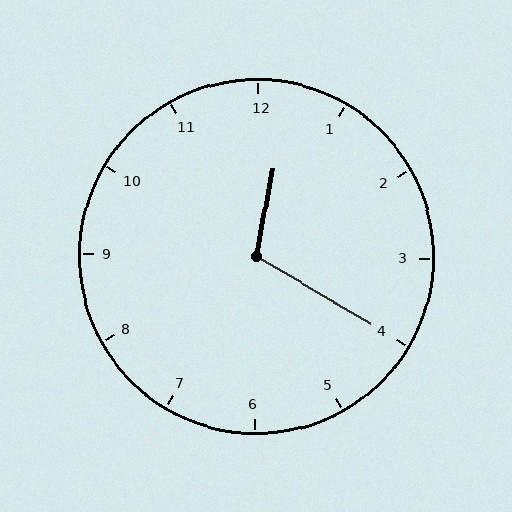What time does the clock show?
12:20.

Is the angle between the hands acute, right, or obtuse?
It is obtuse.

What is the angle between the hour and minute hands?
Approximately 110 degrees.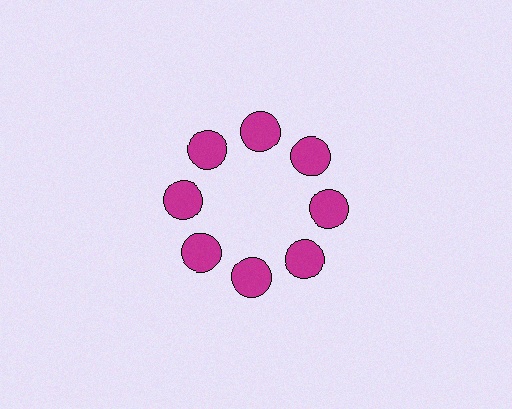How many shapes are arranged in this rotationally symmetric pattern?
There are 8 shapes, arranged in 8 groups of 1.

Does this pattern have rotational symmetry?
Yes, this pattern has 8-fold rotational symmetry. It looks the same after rotating 45 degrees around the center.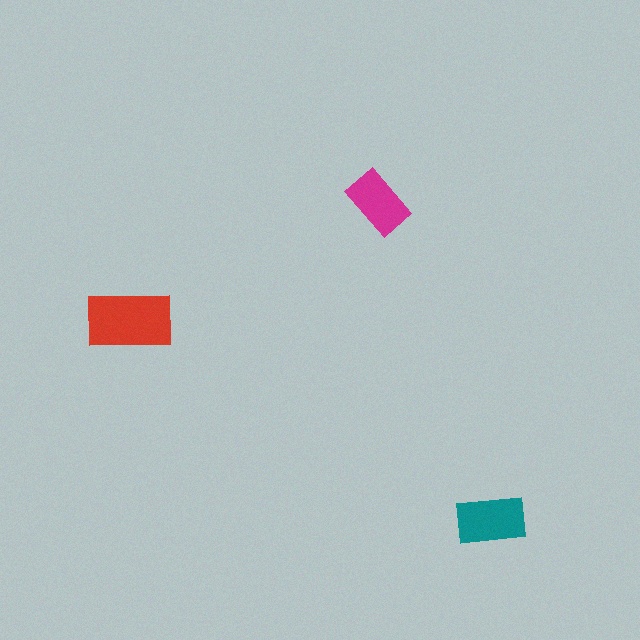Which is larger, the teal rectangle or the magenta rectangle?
The teal one.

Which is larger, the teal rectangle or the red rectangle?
The red one.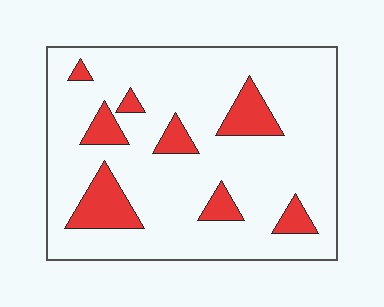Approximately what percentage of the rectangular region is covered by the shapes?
Approximately 15%.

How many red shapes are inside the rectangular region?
8.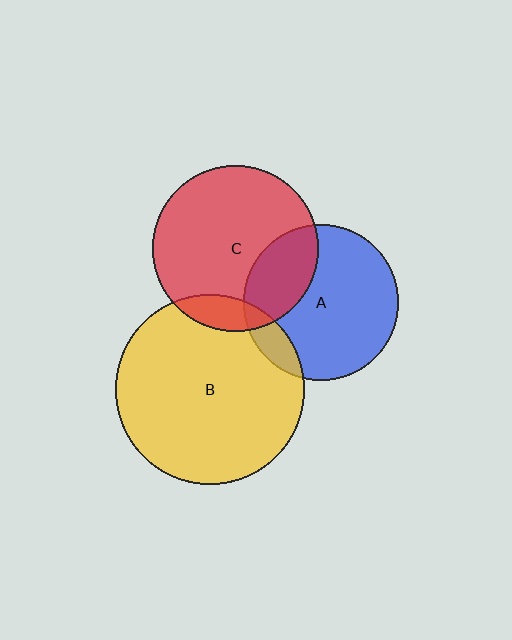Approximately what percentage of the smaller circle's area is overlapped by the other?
Approximately 25%.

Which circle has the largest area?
Circle B (yellow).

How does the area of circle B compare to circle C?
Approximately 1.3 times.